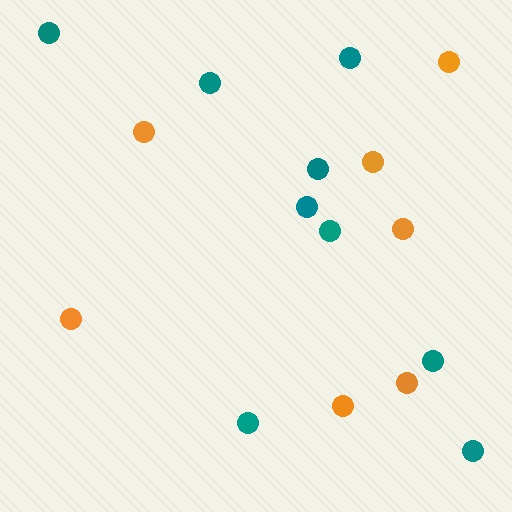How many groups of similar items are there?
There are 2 groups: one group of teal circles (9) and one group of orange circles (7).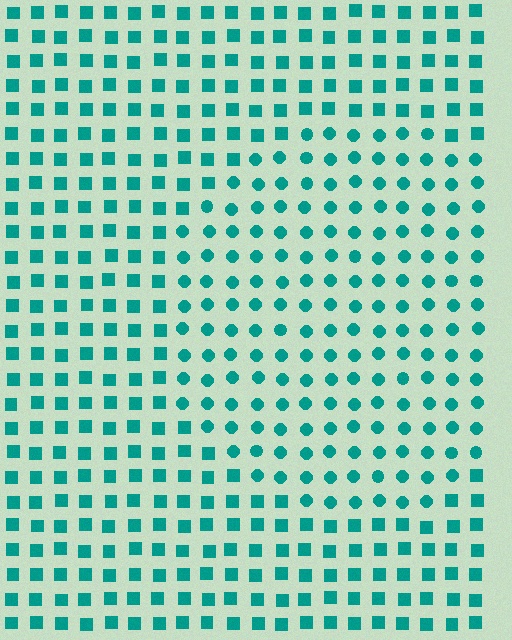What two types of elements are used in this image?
The image uses circles inside the circle region and squares outside it.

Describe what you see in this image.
The image is filled with small teal elements arranged in a uniform grid. A circle-shaped region contains circles, while the surrounding area contains squares. The boundary is defined purely by the change in element shape.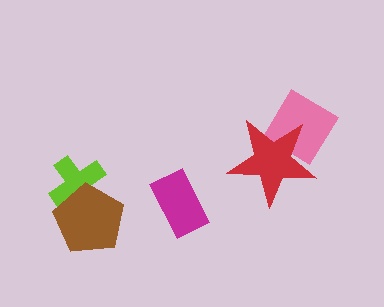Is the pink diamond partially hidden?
Yes, it is partially covered by another shape.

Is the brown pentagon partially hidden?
No, no other shape covers it.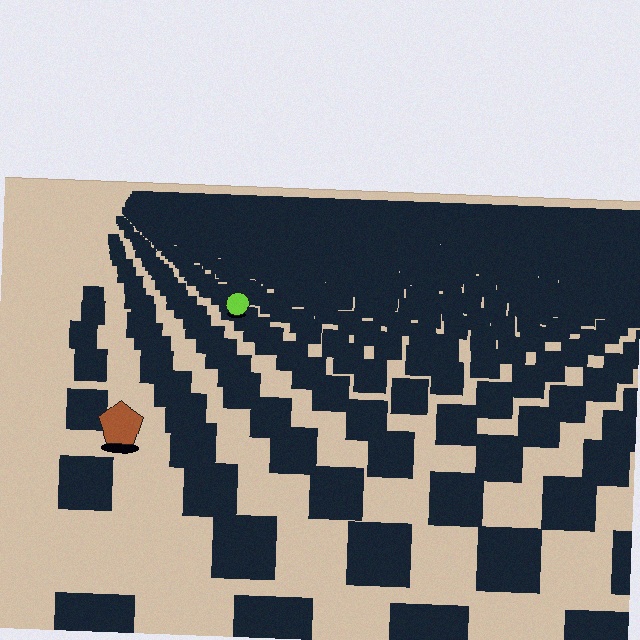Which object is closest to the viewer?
The brown pentagon is closest. The texture marks near it are larger and more spread out.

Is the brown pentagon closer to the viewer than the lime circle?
Yes. The brown pentagon is closer — you can tell from the texture gradient: the ground texture is coarser near it.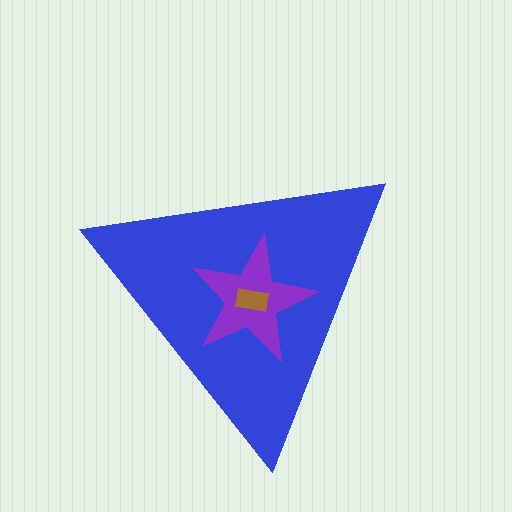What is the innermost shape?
The brown rectangle.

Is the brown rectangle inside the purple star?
Yes.